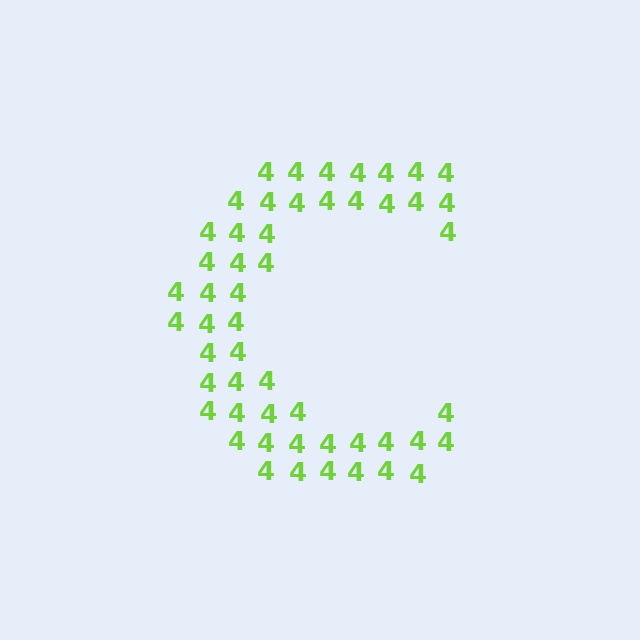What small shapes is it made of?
It is made of small digit 4's.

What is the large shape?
The large shape is the letter C.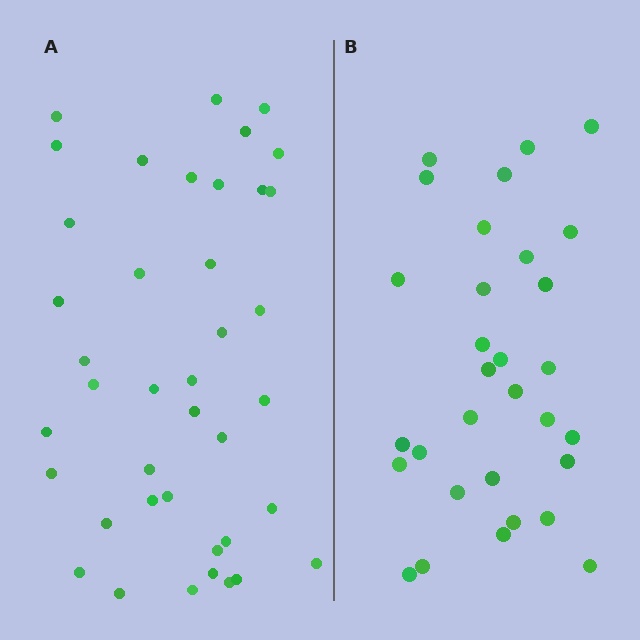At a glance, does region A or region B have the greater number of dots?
Region A (the left region) has more dots.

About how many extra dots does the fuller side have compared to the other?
Region A has roughly 8 or so more dots than region B.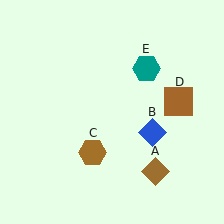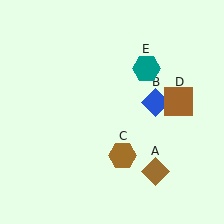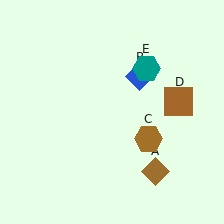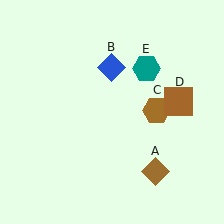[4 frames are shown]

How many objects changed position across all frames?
2 objects changed position: blue diamond (object B), brown hexagon (object C).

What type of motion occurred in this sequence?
The blue diamond (object B), brown hexagon (object C) rotated counterclockwise around the center of the scene.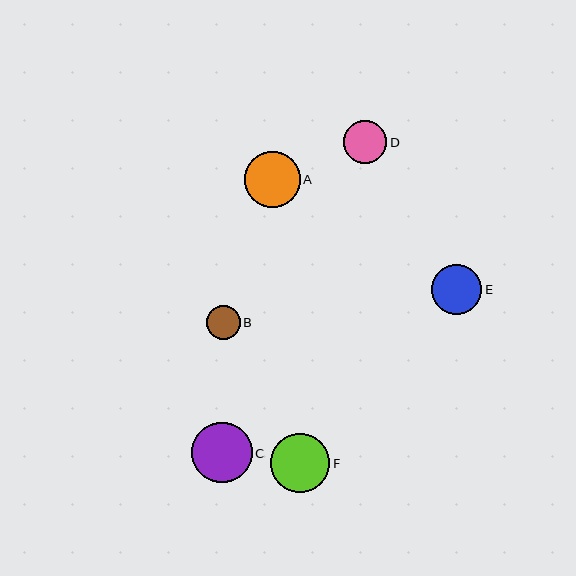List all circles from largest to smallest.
From largest to smallest: C, F, A, E, D, B.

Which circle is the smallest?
Circle B is the smallest with a size of approximately 33 pixels.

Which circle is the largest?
Circle C is the largest with a size of approximately 61 pixels.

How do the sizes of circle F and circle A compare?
Circle F and circle A are approximately the same size.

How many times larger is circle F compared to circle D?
Circle F is approximately 1.4 times the size of circle D.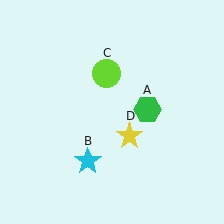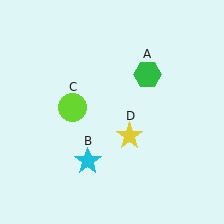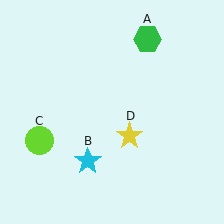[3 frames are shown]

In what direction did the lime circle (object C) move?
The lime circle (object C) moved down and to the left.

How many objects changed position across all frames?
2 objects changed position: green hexagon (object A), lime circle (object C).